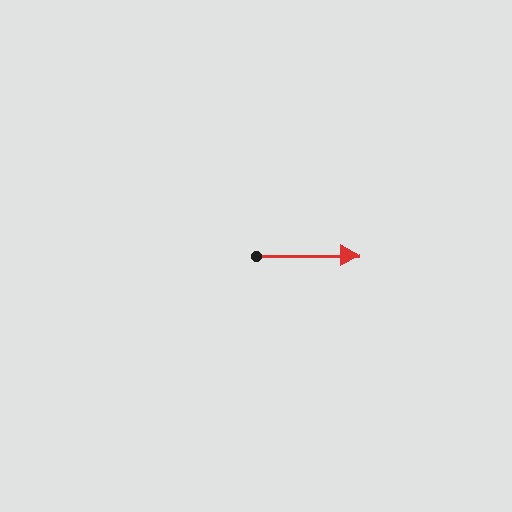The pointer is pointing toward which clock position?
Roughly 3 o'clock.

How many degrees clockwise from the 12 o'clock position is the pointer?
Approximately 90 degrees.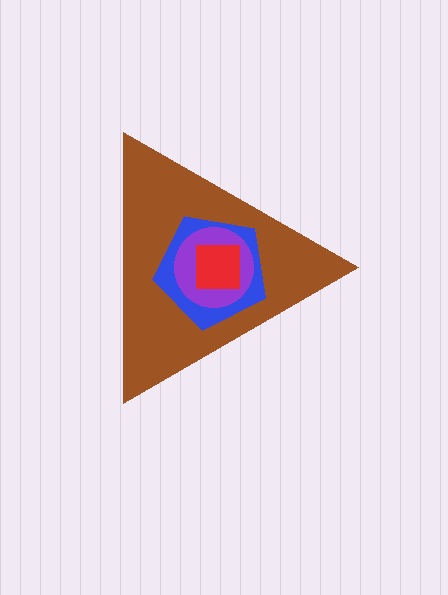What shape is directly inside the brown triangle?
The blue pentagon.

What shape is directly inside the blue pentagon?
The purple circle.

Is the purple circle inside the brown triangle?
Yes.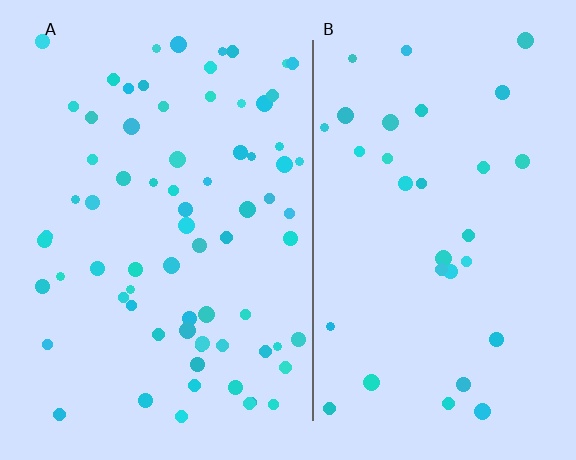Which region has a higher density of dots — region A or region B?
A (the left).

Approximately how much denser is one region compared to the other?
Approximately 2.3× — region A over region B.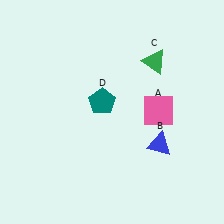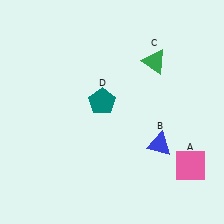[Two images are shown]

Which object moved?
The pink square (A) moved down.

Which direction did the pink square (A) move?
The pink square (A) moved down.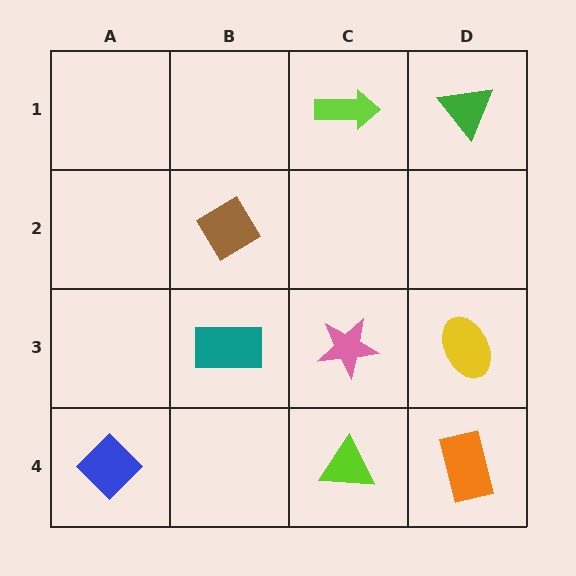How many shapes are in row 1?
2 shapes.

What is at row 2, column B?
A brown diamond.